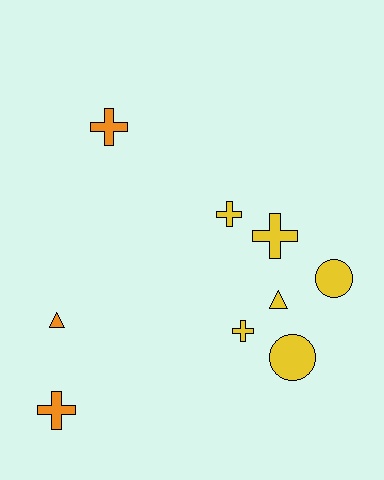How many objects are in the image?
There are 9 objects.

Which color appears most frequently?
Yellow, with 6 objects.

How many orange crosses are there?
There are 2 orange crosses.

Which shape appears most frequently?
Cross, with 5 objects.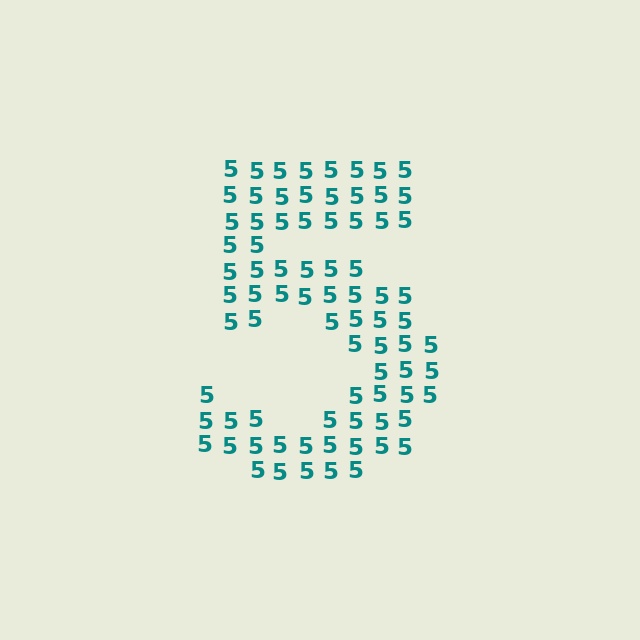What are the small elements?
The small elements are digit 5's.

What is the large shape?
The large shape is the digit 5.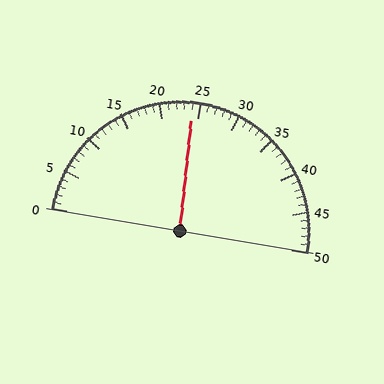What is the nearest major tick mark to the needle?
The nearest major tick mark is 25.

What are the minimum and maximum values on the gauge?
The gauge ranges from 0 to 50.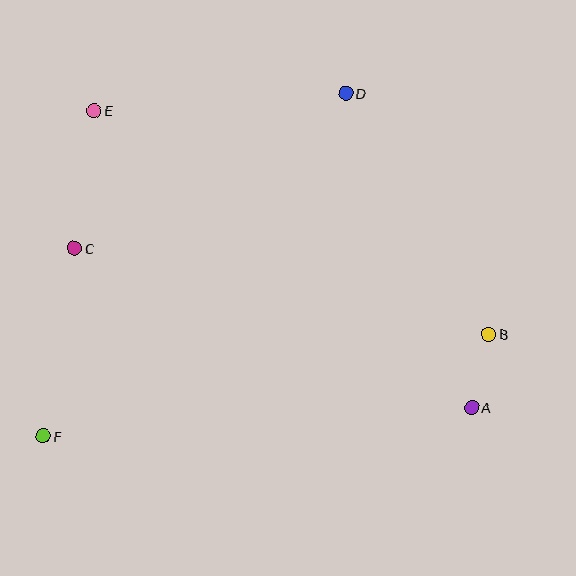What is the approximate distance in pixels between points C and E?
The distance between C and E is approximately 139 pixels.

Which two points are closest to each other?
Points A and B are closest to each other.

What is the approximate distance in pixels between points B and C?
The distance between B and C is approximately 423 pixels.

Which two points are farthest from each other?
Points A and E are farthest from each other.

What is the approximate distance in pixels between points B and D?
The distance between B and D is approximately 280 pixels.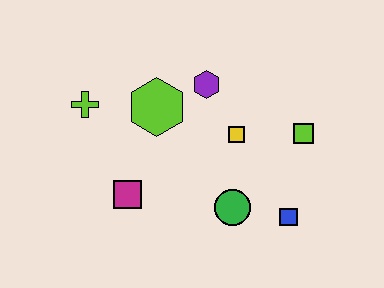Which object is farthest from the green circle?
The lime cross is farthest from the green circle.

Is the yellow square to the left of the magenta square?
No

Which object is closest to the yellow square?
The purple hexagon is closest to the yellow square.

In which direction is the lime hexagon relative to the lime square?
The lime hexagon is to the left of the lime square.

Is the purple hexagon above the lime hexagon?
Yes